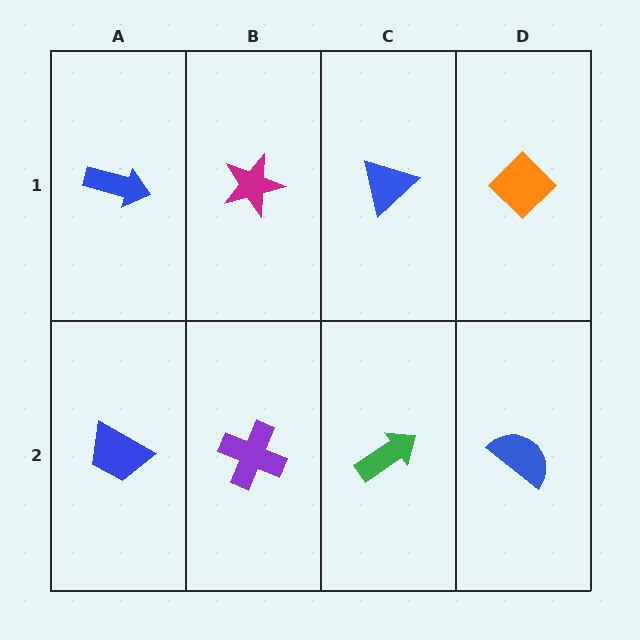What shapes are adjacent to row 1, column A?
A blue trapezoid (row 2, column A), a magenta star (row 1, column B).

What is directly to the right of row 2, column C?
A blue semicircle.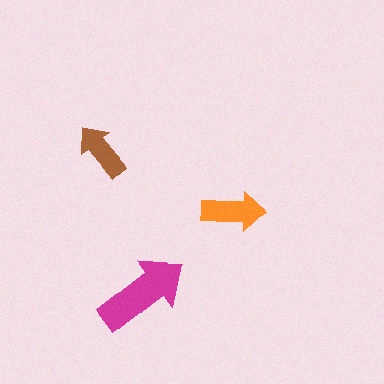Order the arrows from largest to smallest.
the magenta one, the orange one, the brown one.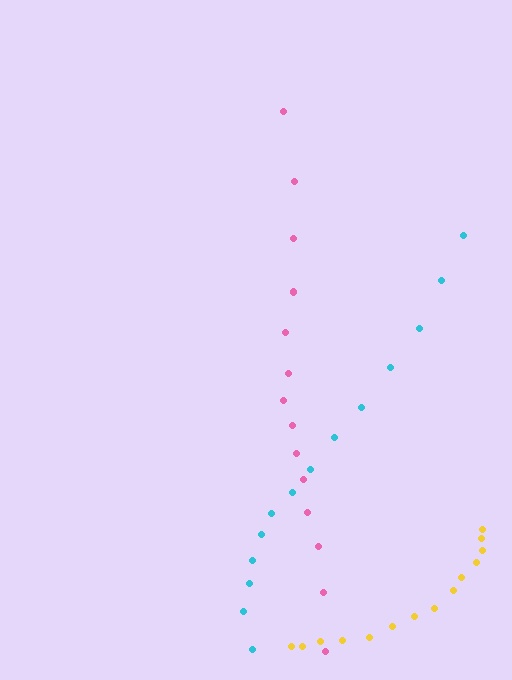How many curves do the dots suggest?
There are 3 distinct paths.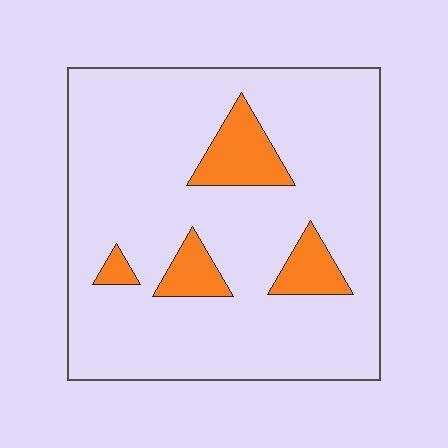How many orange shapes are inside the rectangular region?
4.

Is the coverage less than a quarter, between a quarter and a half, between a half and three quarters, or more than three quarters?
Less than a quarter.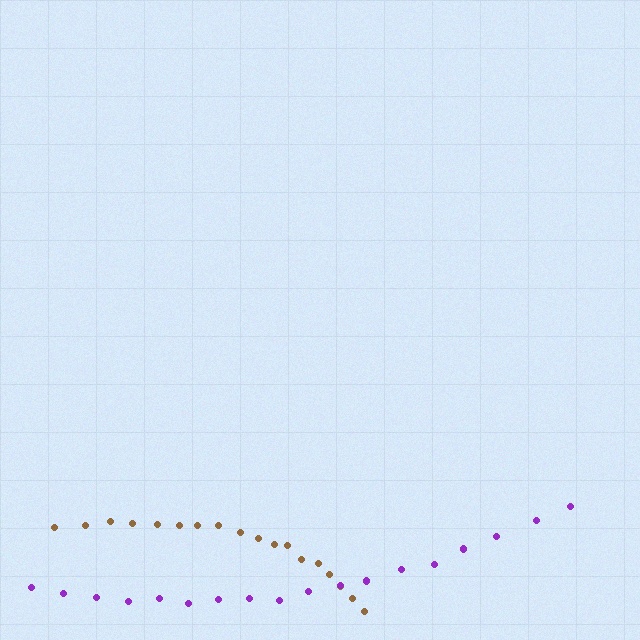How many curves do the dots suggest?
There are 2 distinct paths.